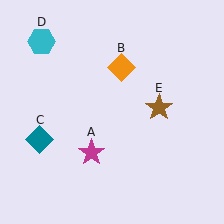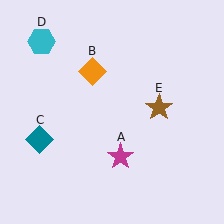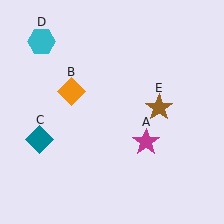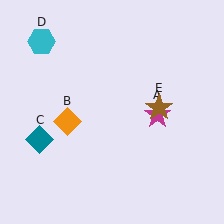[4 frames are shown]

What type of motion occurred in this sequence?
The magenta star (object A), orange diamond (object B) rotated counterclockwise around the center of the scene.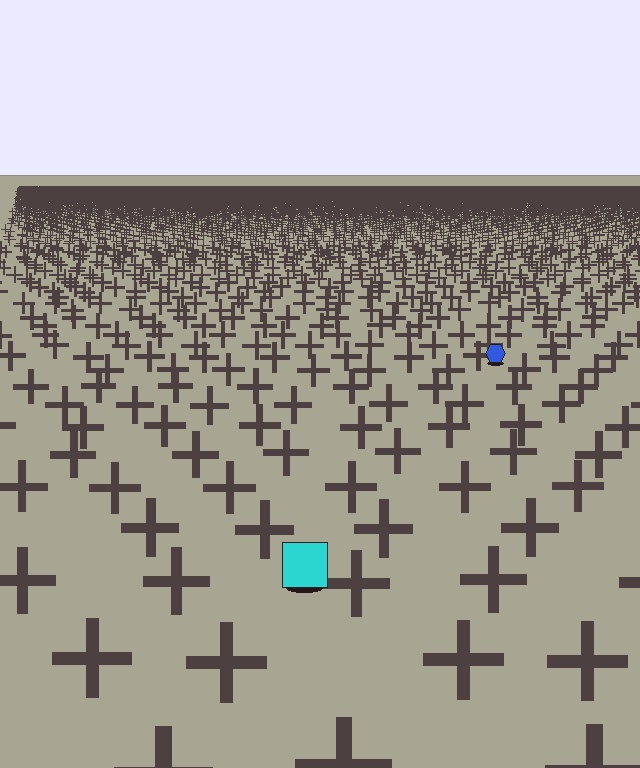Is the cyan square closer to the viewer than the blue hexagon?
Yes. The cyan square is closer — you can tell from the texture gradient: the ground texture is coarser near it.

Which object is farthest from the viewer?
The blue hexagon is farthest from the viewer. It appears smaller and the ground texture around it is denser.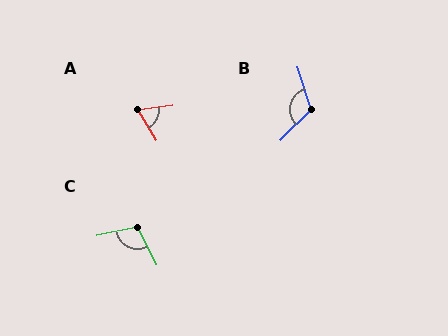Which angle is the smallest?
A, at approximately 66 degrees.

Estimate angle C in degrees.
Approximately 105 degrees.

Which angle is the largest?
B, at approximately 118 degrees.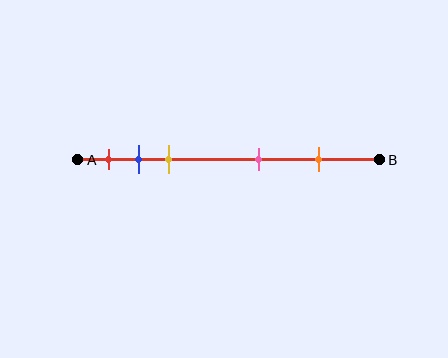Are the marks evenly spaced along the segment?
No, the marks are not evenly spaced.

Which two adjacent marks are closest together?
The blue and yellow marks are the closest adjacent pair.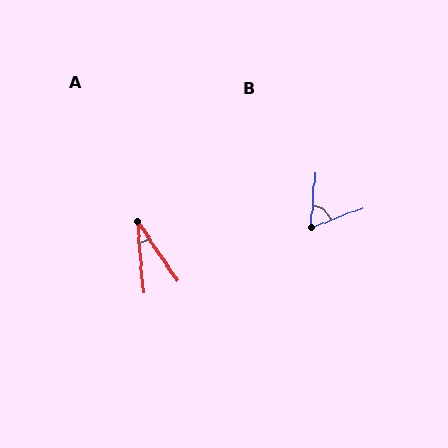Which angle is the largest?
B, at approximately 65 degrees.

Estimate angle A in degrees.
Approximately 30 degrees.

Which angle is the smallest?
A, at approximately 30 degrees.